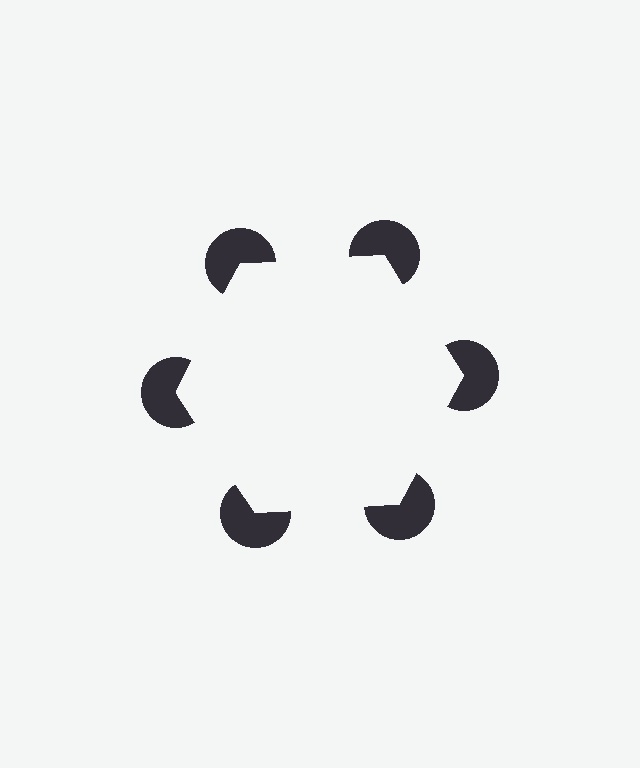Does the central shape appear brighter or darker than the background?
It typically appears slightly brighter than the background, even though no actual brightness change is drawn.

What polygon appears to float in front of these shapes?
An illusory hexagon — its edges are inferred from the aligned wedge cuts in the pac-man discs, not physically drawn.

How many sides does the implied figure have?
6 sides.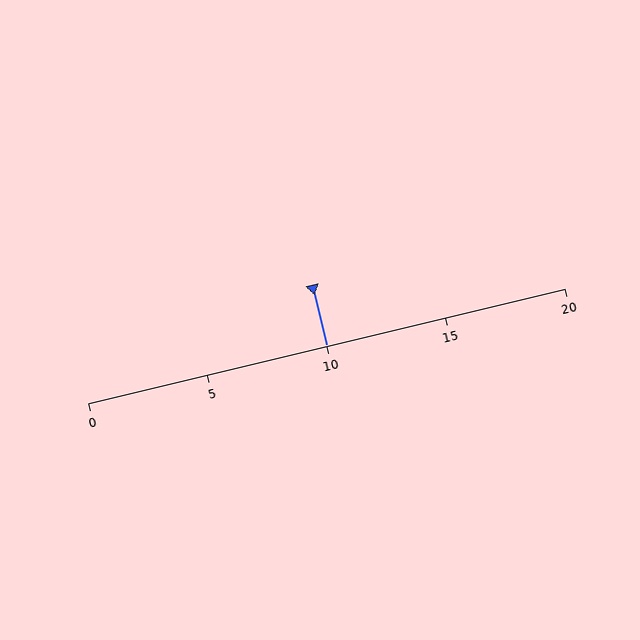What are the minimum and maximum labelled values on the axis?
The axis runs from 0 to 20.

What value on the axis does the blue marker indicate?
The marker indicates approximately 10.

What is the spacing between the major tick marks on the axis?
The major ticks are spaced 5 apart.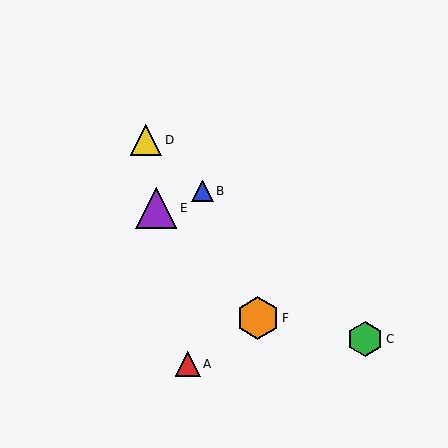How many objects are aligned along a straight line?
3 objects (B, C, D) are aligned along a straight line.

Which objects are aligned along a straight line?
Objects B, C, D are aligned along a straight line.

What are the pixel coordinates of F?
Object F is at (258, 318).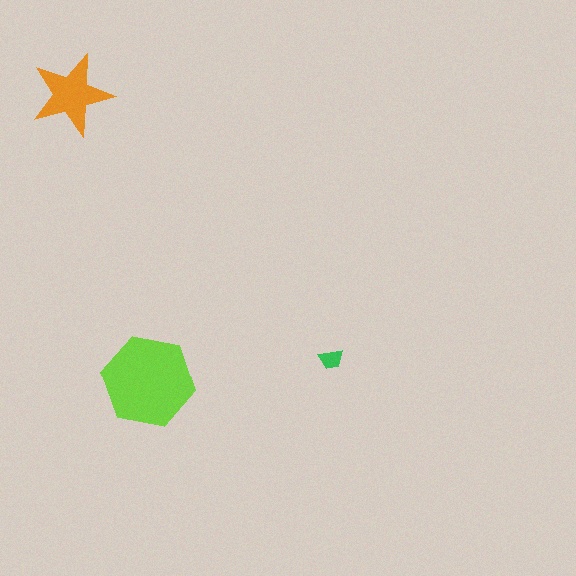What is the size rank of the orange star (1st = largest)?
2nd.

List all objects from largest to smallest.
The lime hexagon, the orange star, the green trapezoid.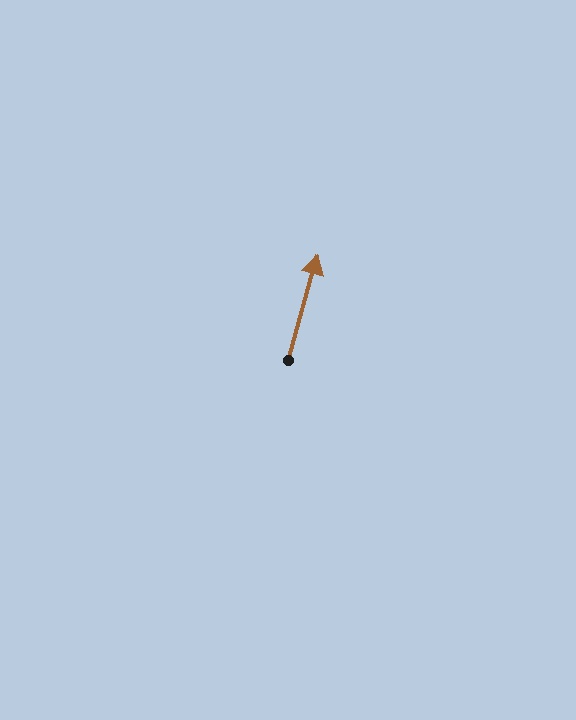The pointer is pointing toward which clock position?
Roughly 1 o'clock.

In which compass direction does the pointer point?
North.